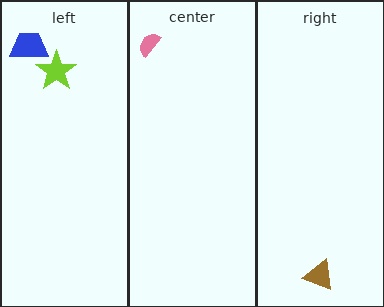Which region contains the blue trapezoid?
The left region.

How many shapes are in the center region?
1.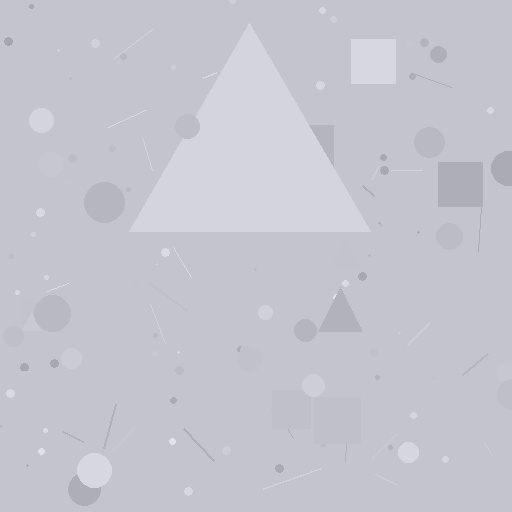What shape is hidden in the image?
A triangle is hidden in the image.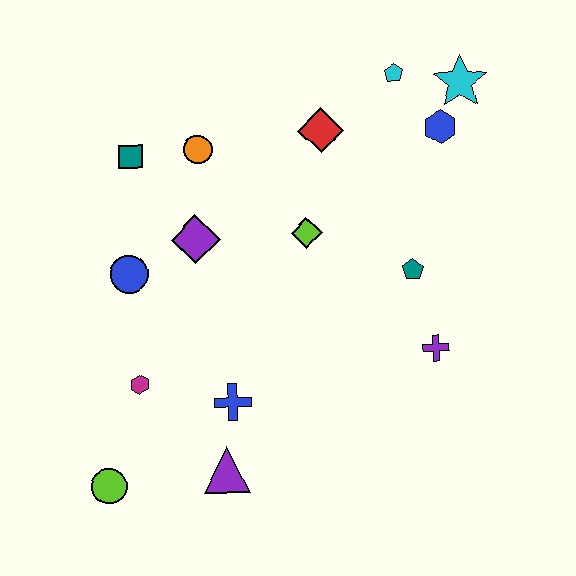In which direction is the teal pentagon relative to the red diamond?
The teal pentagon is below the red diamond.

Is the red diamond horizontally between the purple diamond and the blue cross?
No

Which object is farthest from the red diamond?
The lime circle is farthest from the red diamond.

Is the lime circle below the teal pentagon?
Yes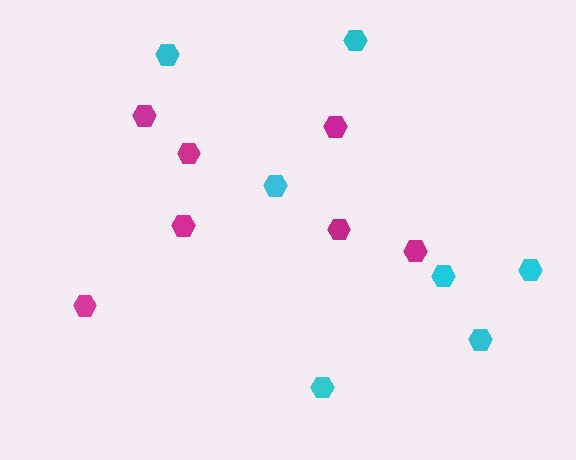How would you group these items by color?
There are 2 groups: one group of cyan hexagons (7) and one group of magenta hexagons (7).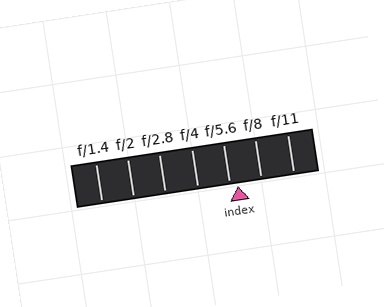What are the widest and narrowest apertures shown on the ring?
The widest aperture shown is f/1.4 and the narrowest is f/11.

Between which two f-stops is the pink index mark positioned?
The index mark is between f/5.6 and f/8.